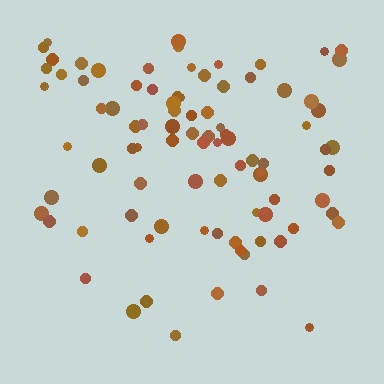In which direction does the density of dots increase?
From bottom to top, with the top side densest.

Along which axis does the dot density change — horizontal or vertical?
Vertical.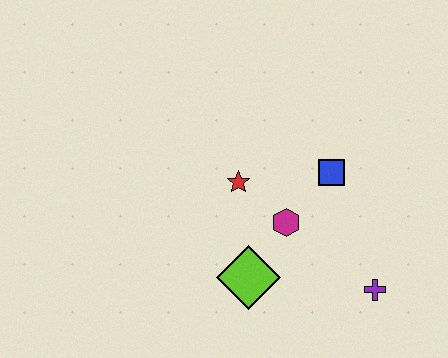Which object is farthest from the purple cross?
The red star is farthest from the purple cross.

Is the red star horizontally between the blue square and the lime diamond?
No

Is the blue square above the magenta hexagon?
Yes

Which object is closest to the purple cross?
The magenta hexagon is closest to the purple cross.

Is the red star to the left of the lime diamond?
Yes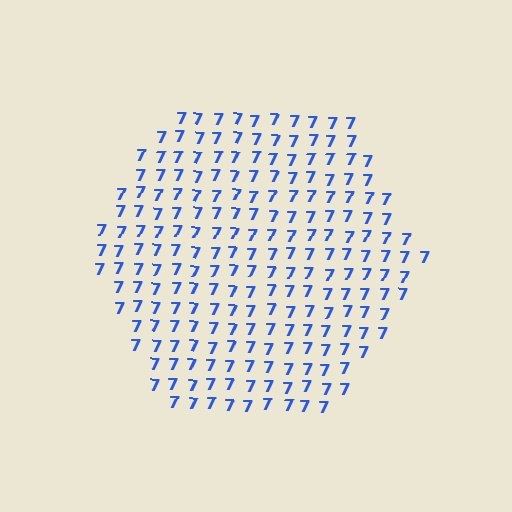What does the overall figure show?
The overall figure shows a hexagon.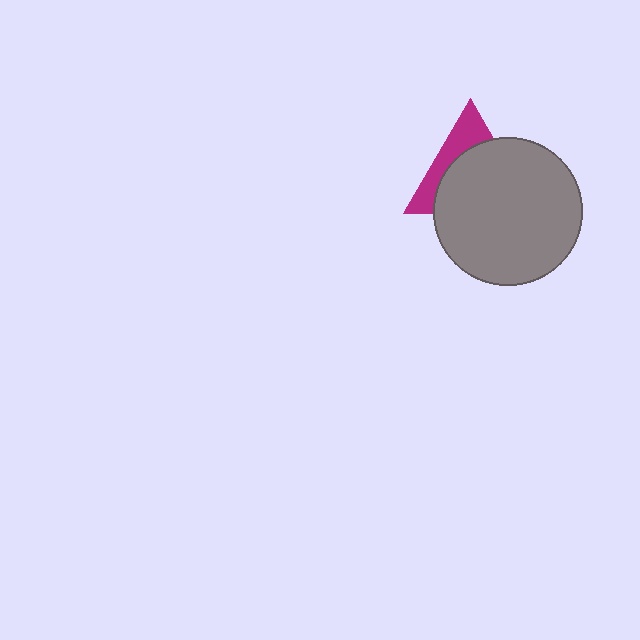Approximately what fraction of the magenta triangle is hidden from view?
Roughly 65% of the magenta triangle is hidden behind the gray circle.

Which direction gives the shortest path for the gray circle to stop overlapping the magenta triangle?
Moving down gives the shortest separation.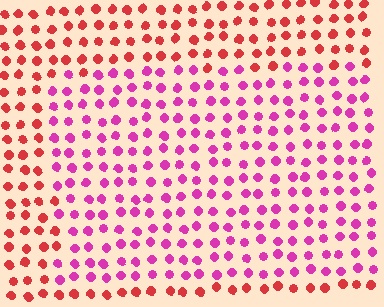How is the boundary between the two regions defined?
The boundary is defined purely by a slight shift in hue (about 43 degrees). Spacing, size, and orientation are identical on both sides.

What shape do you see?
I see a rectangle.